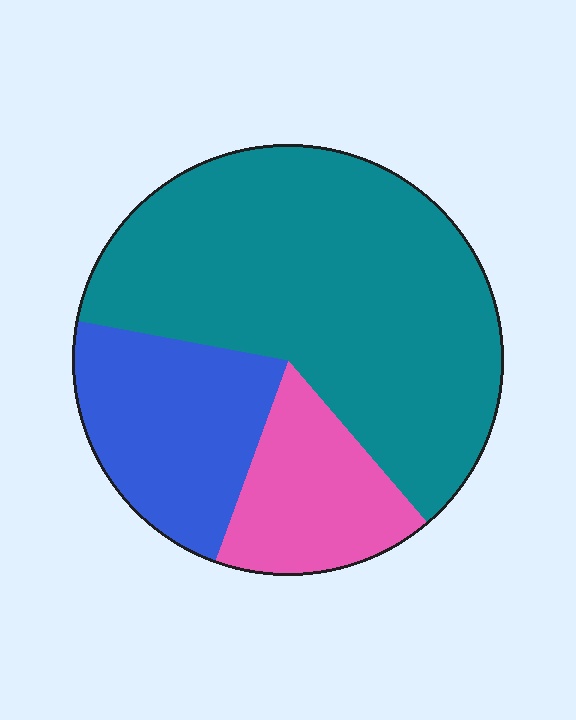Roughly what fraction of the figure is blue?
Blue covers around 20% of the figure.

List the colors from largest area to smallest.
From largest to smallest: teal, blue, pink.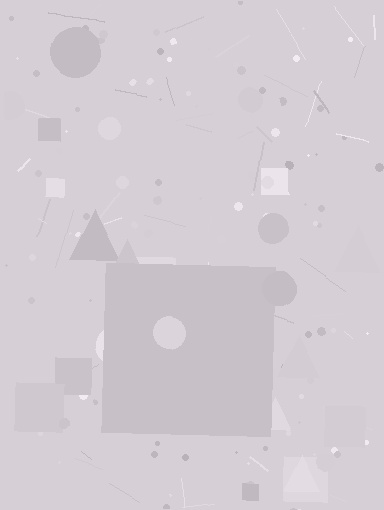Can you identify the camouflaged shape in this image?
The camouflaged shape is a square.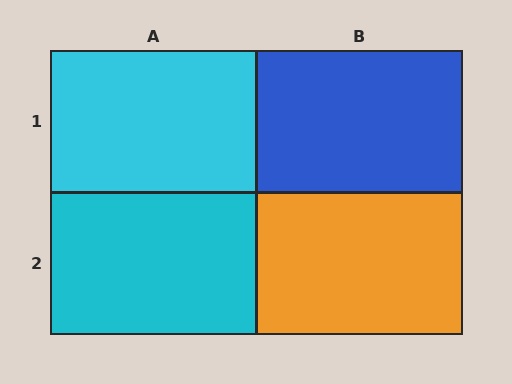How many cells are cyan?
2 cells are cyan.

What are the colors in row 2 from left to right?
Cyan, orange.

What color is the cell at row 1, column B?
Blue.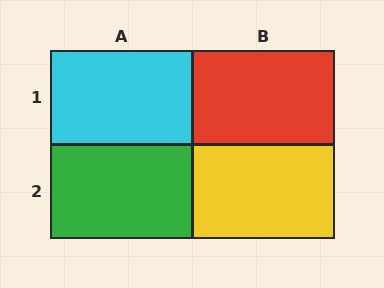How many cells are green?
1 cell is green.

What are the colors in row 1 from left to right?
Cyan, red.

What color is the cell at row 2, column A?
Green.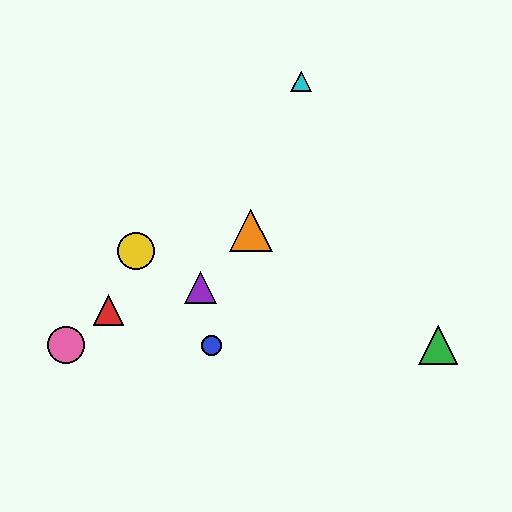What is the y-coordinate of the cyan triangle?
The cyan triangle is at y≈82.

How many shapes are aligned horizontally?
3 shapes (the blue circle, the green triangle, the pink circle) are aligned horizontally.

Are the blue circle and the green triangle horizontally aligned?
Yes, both are at y≈345.